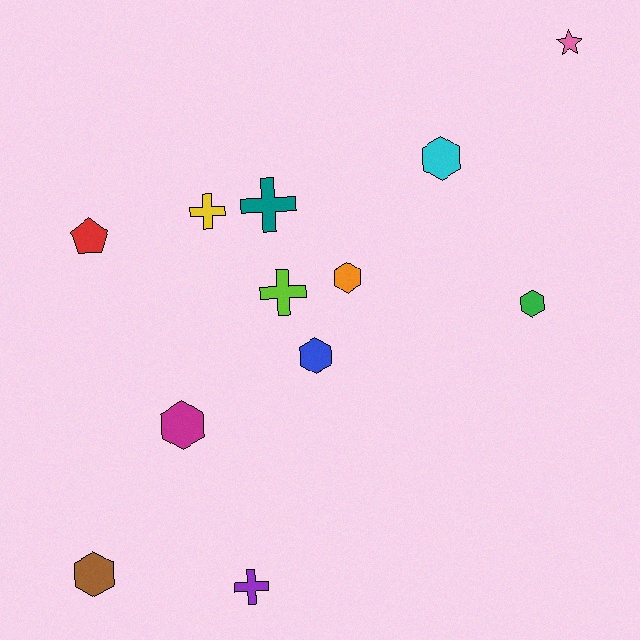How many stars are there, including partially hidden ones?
There is 1 star.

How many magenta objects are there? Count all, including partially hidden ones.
There is 1 magenta object.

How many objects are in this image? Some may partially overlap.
There are 12 objects.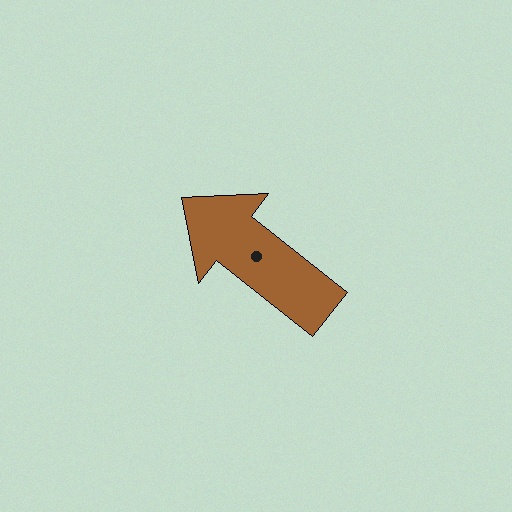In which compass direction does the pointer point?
Northwest.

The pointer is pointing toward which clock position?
Roughly 10 o'clock.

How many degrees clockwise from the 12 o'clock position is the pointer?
Approximately 308 degrees.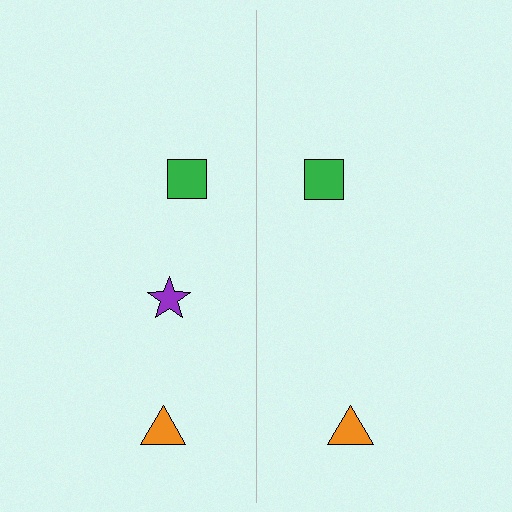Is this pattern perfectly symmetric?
No, the pattern is not perfectly symmetric. A purple star is missing from the right side.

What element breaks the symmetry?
A purple star is missing from the right side.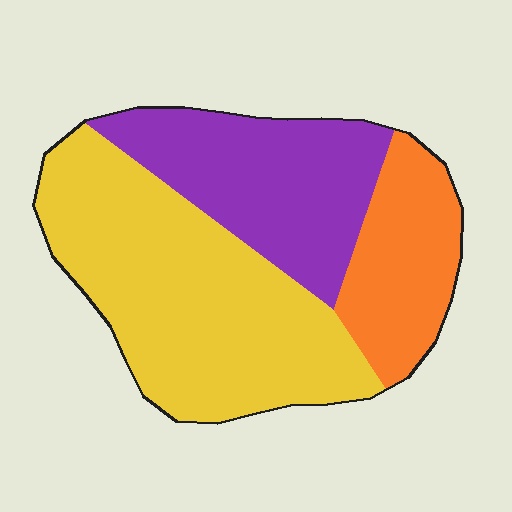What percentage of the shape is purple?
Purple covers around 30% of the shape.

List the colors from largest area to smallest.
From largest to smallest: yellow, purple, orange.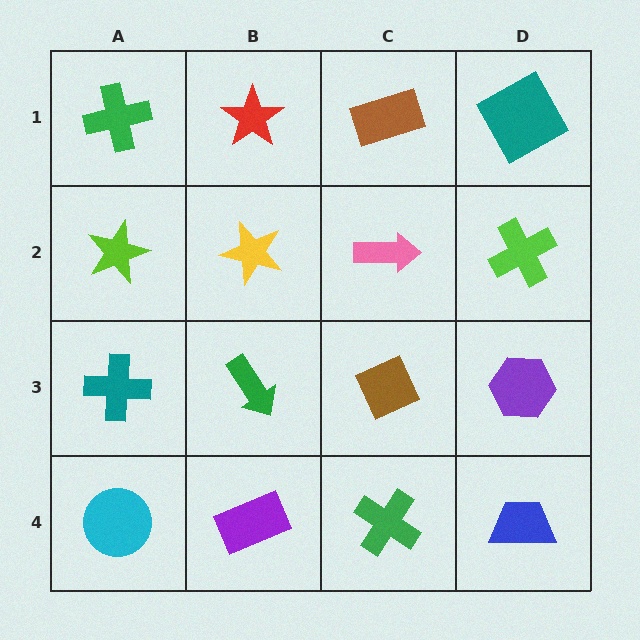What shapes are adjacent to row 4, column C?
A brown diamond (row 3, column C), a purple rectangle (row 4, column B), a blue trapezoid (row 4, column D).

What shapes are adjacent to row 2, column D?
A teal square (row 1, column D), a purple hexagon (row 3, column D), a pink arrow (row 2, column C).